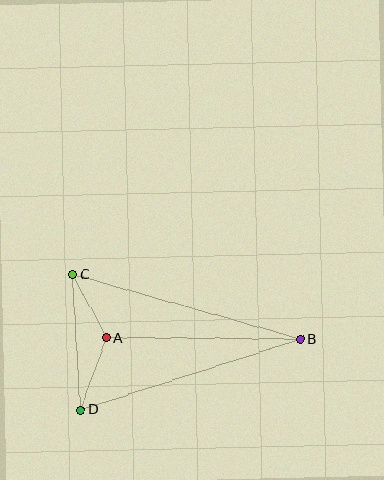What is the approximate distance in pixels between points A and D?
The distance between A and D is approximately 77 pixels.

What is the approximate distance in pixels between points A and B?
The distance between A and B is approximately 194 pixels.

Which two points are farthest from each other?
Points B and C are farthest from each other.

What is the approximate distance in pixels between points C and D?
The distance between C and D is approximately 136 pixels.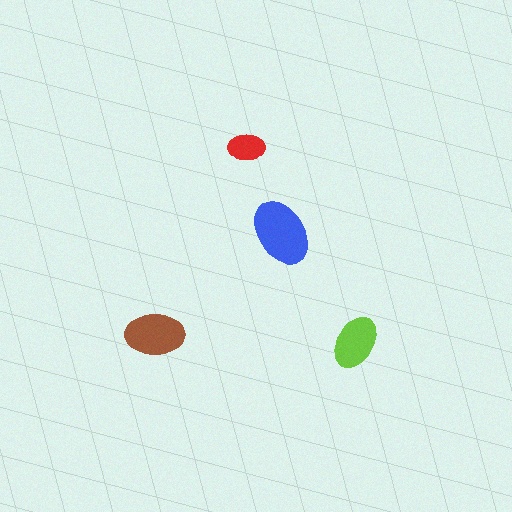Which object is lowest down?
The lime ellipse is bottommost.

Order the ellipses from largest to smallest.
the blue one, the brown one, the lime one, the red one.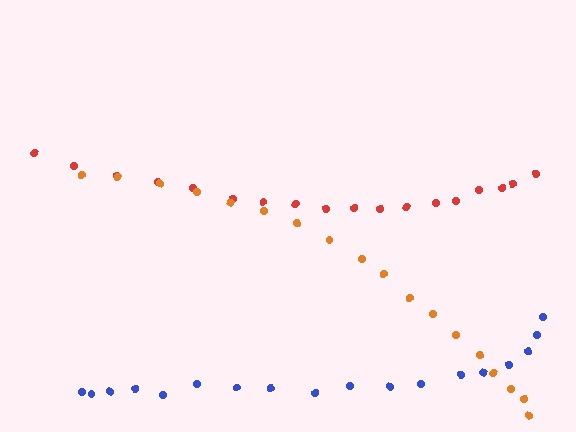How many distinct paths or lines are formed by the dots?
There are 3 distinct paths.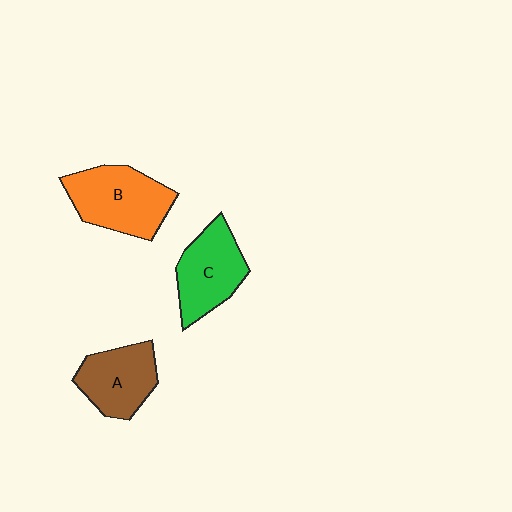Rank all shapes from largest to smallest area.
From largest to smallest: B (orange), C (green), A (brown).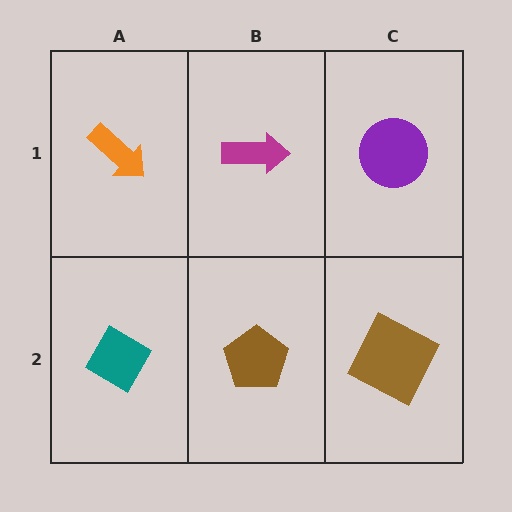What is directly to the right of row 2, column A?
A brown pentagon.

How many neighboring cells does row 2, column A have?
2.